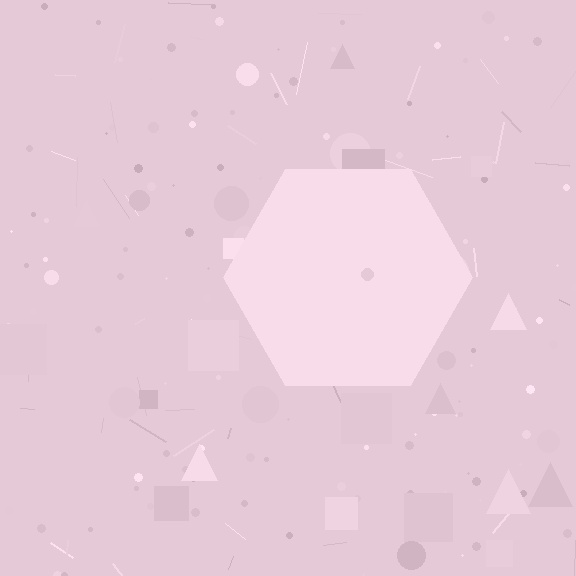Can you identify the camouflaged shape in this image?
The camouflaged shape is a hexagon.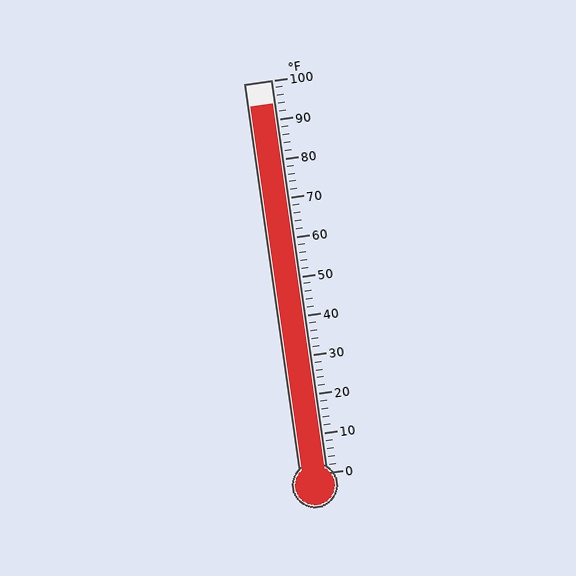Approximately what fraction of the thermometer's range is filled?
The thermometer is filled to approximately 95% of its range.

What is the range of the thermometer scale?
The thermometer scale ranges from 0°F to 100°F.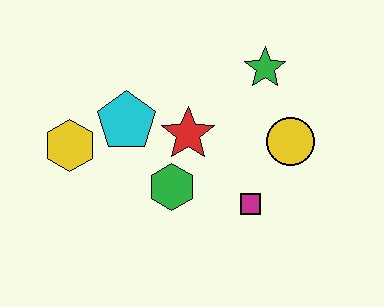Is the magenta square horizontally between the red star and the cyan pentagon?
No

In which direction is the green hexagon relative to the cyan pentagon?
The green hexagon is below the cyan pentagon.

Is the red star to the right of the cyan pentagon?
Yes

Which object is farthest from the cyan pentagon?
The yellow circle is farthest from the cyan pentagon.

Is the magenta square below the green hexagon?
Yes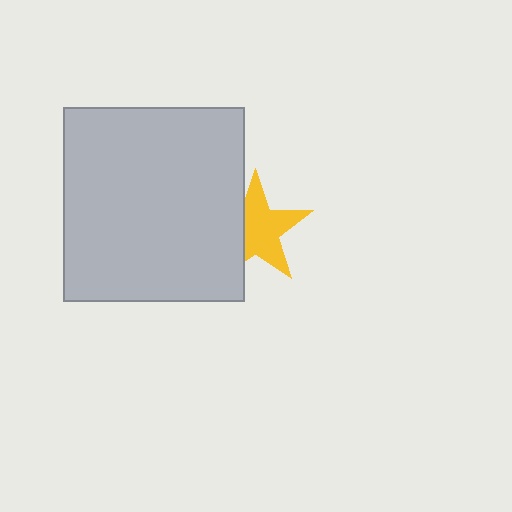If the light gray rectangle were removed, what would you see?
You would see the complete yellow star.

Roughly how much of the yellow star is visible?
Most of it is visible (roughly 67%).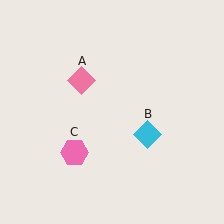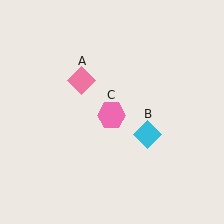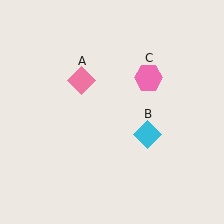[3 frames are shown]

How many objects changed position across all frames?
1 object changed position: pink hexagon (object C).